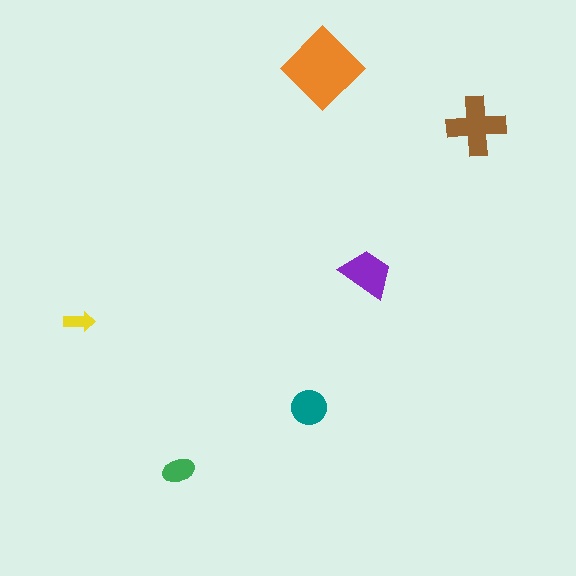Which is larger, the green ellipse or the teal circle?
The teal circle.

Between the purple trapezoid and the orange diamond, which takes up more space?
The orange diamond.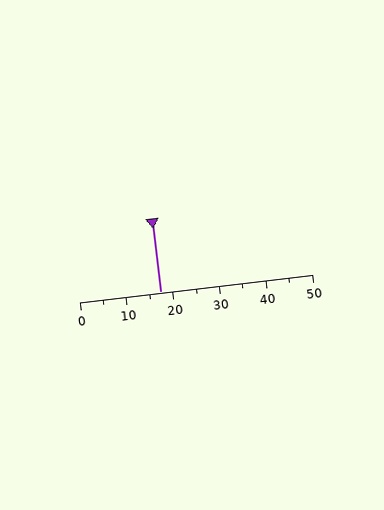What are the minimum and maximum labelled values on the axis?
The axis runs from 0 to 50.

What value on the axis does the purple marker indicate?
The marker indicates approximately 17.5.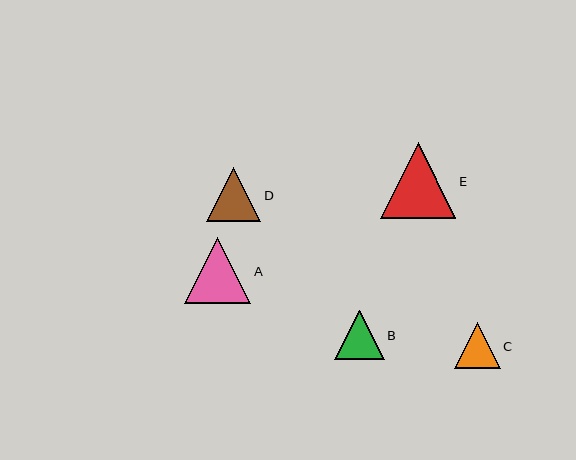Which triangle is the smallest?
Triangle C is the smallest with a size of approximately 46 pixels.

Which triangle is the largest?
Triangle E is the largest with a size of approximately 76 pixels.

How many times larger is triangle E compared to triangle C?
Triangle E is approximately 1.6 times the size of triangle C.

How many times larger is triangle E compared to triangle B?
Triangle E is approximately 1.5 times the size of triangle B.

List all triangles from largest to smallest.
From largest to smallest: E, A, D, B, C.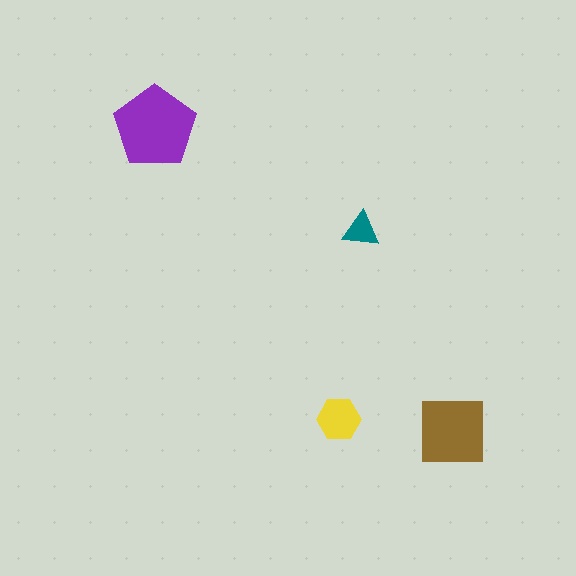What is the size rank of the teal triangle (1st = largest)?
4th.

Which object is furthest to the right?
The brown square is rightmost.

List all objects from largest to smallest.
The purple pentagon, the brown square, the yellow hexagon, the teal triangle.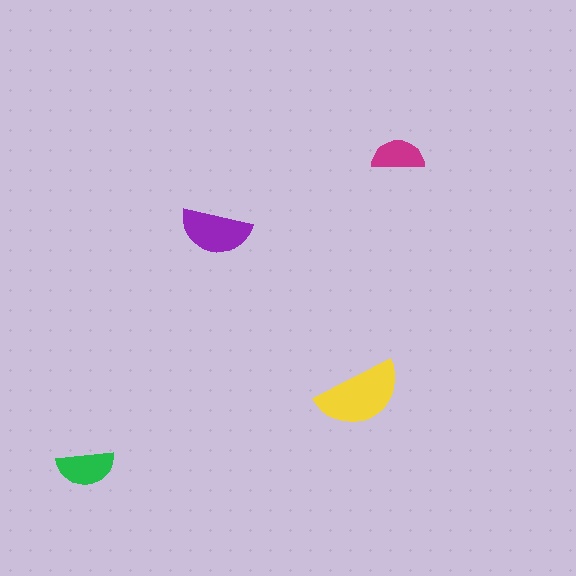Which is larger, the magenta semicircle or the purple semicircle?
The purple one.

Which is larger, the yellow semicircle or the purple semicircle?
The yellow one.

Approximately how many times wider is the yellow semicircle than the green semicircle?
About 1.5 times wider.